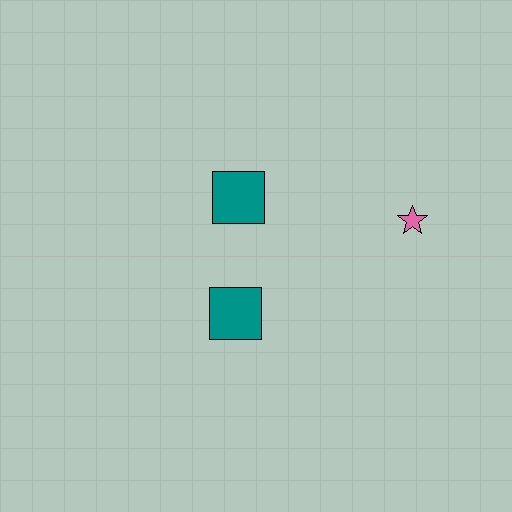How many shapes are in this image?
There are 3 shapes in this image.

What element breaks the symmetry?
A pink star is missing from the bottom side.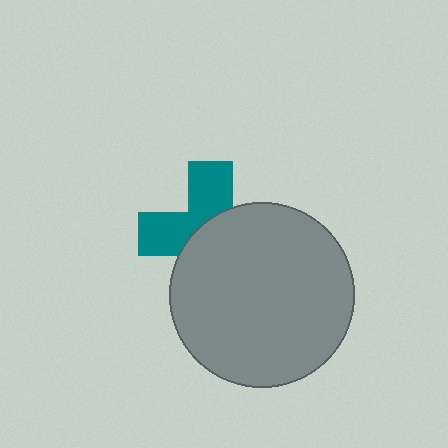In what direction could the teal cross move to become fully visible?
The teal cross could move toward the upper-left. That would shift it out from behind the gray circle entirely.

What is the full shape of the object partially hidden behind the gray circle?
The partially hidden object is a teal cross.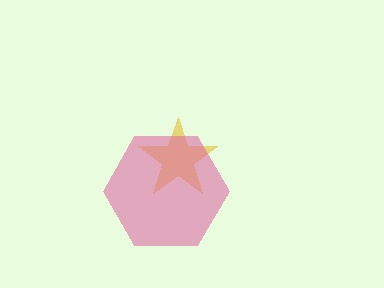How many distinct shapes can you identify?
There are 2 distinct shapes: a yellow star, a pink hexagon.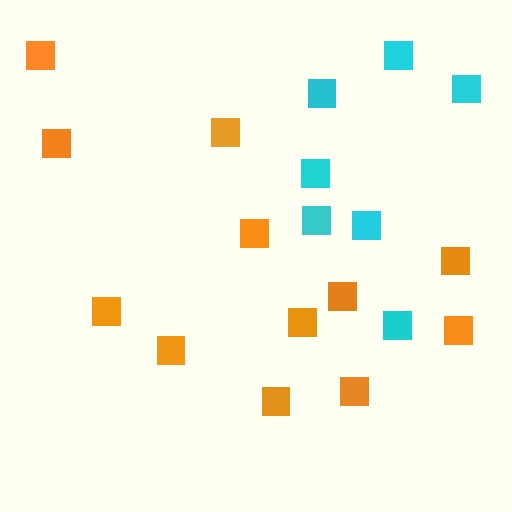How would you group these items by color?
There are 2 groups: one group of cyan squares (7) and one group of orange squares (12).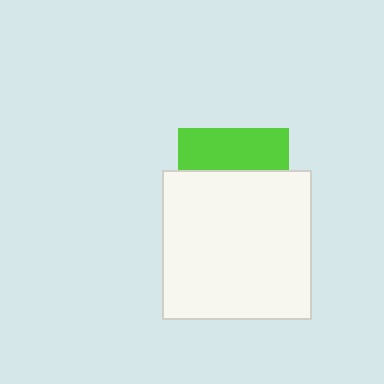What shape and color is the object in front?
The object in front is a white square.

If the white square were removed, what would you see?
You would see the complete lime square.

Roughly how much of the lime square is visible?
A small part of it is visible (roughly 38%).